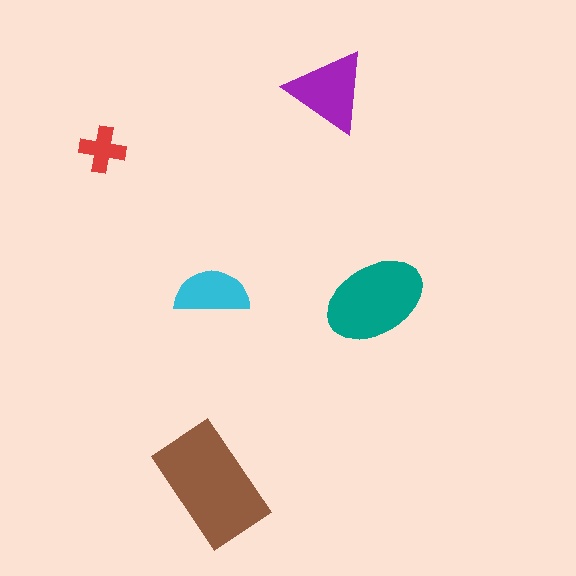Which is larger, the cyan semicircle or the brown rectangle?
The brown rectangle.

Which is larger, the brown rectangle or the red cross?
The brown rectangle.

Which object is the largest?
The brown rectangle.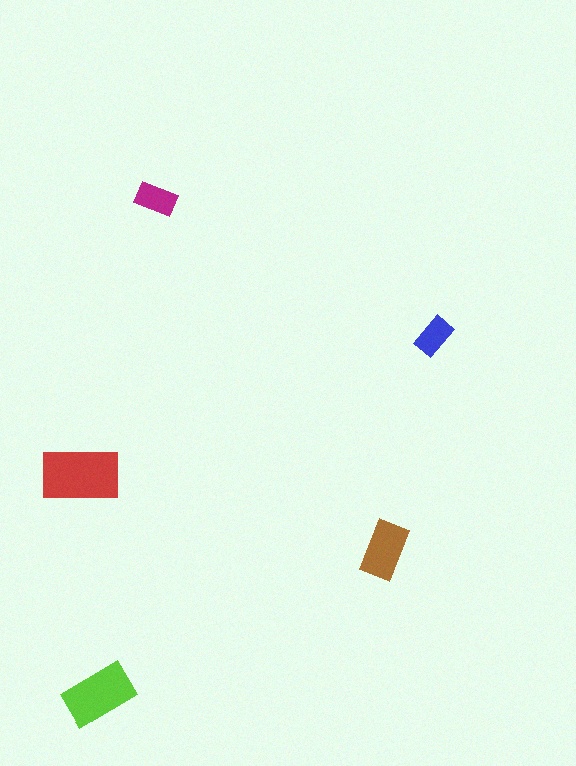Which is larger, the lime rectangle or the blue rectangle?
The lime one.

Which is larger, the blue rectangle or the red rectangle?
The red one.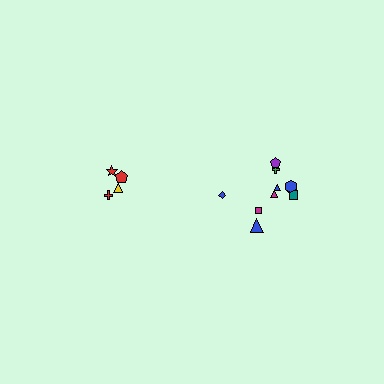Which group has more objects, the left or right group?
The right group.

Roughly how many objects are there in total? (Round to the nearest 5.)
Roughly 15 objects in total.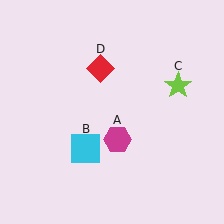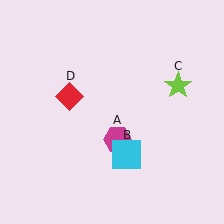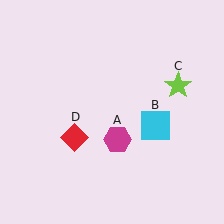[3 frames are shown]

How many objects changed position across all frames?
2 objects changed position: cyan square (object B), red diamond (object D).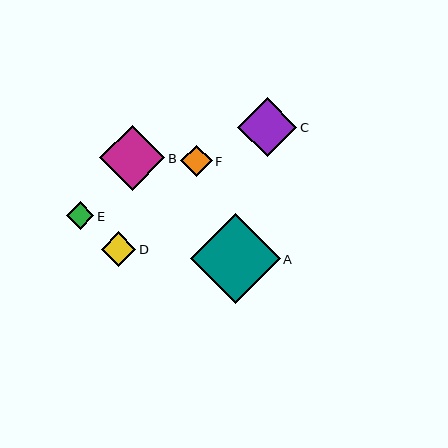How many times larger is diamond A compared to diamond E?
Diamond A is approximately 3.2 times the size of diamond E.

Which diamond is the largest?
Diamond A is the largest with a size of approximately 90 pixels.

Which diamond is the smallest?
Diamond E is the smallest with a size of approximately 28 pixels.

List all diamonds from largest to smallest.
From largest to smallest: A, B, C, D, F, E.